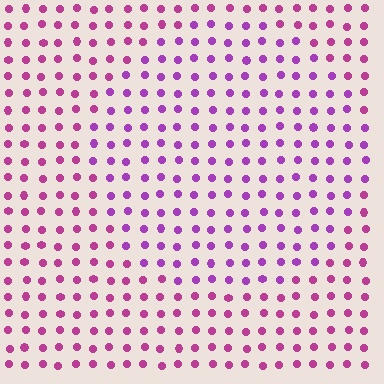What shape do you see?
I see a circle.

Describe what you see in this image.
The image is filled with small magenta elements in a uniform arrangement. A circle-shaped region is visible where the elements are tinted to a slightly different hue, forming a subtle color boundary.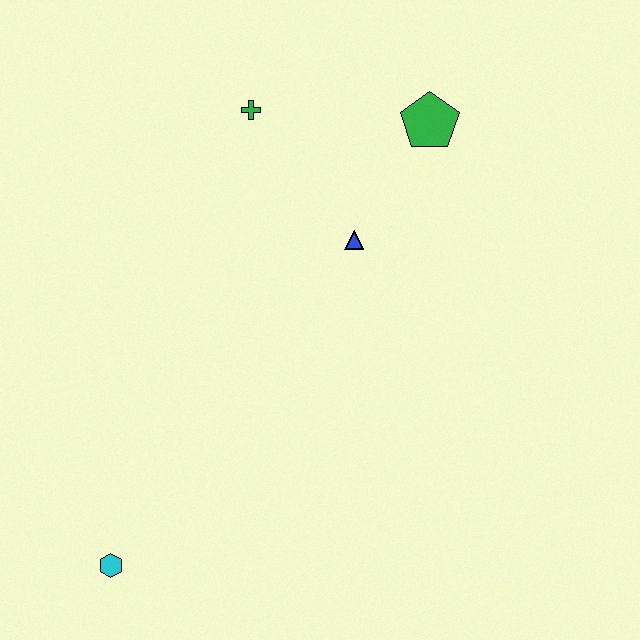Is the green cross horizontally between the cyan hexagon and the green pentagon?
Yes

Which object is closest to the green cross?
The blue triangle is closest to the green cross.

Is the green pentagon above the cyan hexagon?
Yes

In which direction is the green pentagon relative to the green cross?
The green pentagon is to the right of the green cross.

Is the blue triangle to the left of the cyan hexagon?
No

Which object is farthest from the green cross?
The cyan hexagon is farthest from the green cross.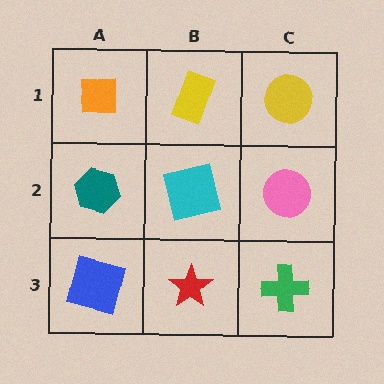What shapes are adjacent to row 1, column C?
A pink circle (row 2, column C), a yellow rectangle (row 1, column B).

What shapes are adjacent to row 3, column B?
A cyan square (row 2, column B), a blue square (row 3, column A), a green cross (row 3, column C).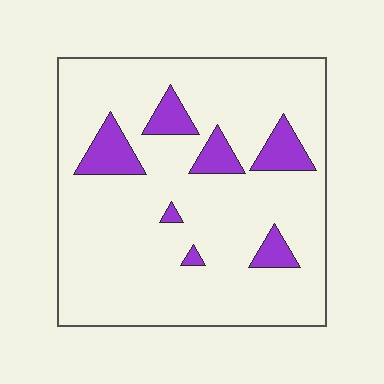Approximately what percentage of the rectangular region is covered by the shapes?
Approximately 15%.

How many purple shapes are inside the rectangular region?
7.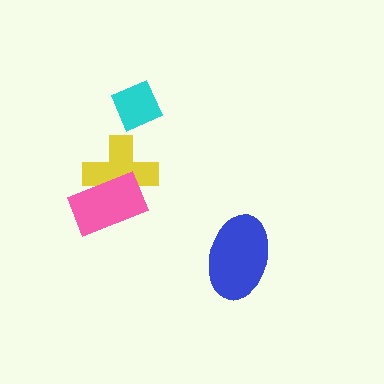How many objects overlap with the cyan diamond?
0 objects overlap with the cyan diamond.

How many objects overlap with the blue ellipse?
0 objects overlap with the blue ellipse.